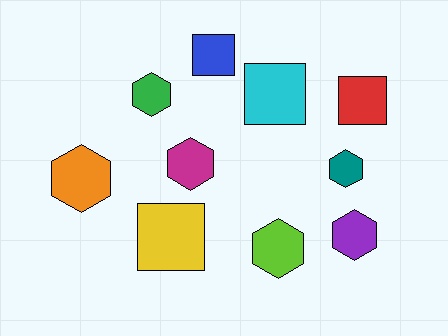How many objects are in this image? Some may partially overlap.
There are 10 objects.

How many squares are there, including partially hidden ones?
There are 4 squares.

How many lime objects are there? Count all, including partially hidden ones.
There is 1 lime object.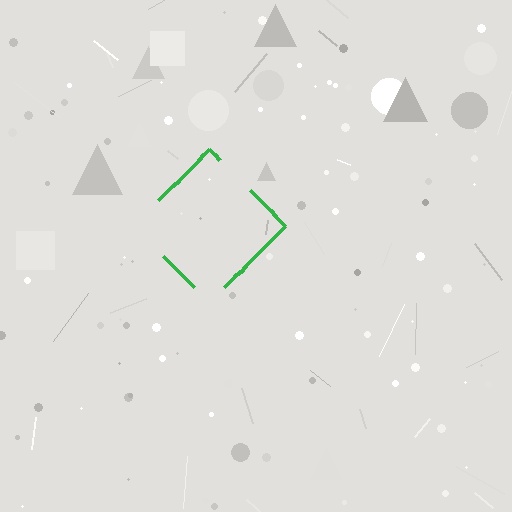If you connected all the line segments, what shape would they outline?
They would outline a diamond.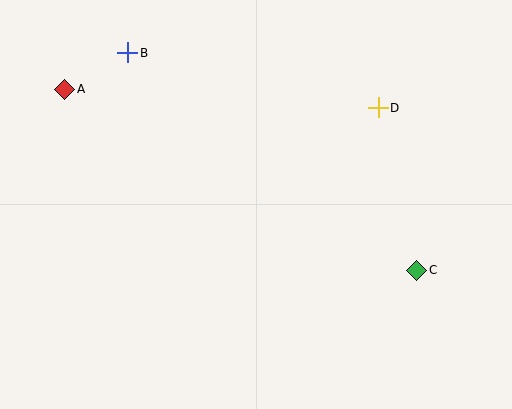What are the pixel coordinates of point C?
Point C is at (417, 270).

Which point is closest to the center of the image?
Point D at (378, 108) is closest to the center.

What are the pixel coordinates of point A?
Point A is at (65, 89).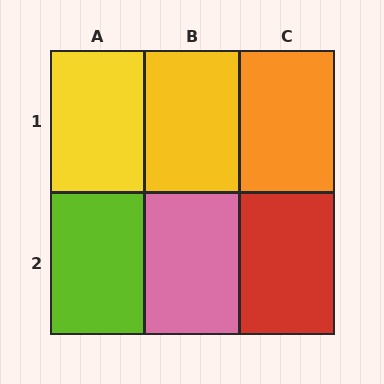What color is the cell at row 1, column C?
Orange.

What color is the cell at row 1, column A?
Yellow.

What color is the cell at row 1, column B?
Yellow.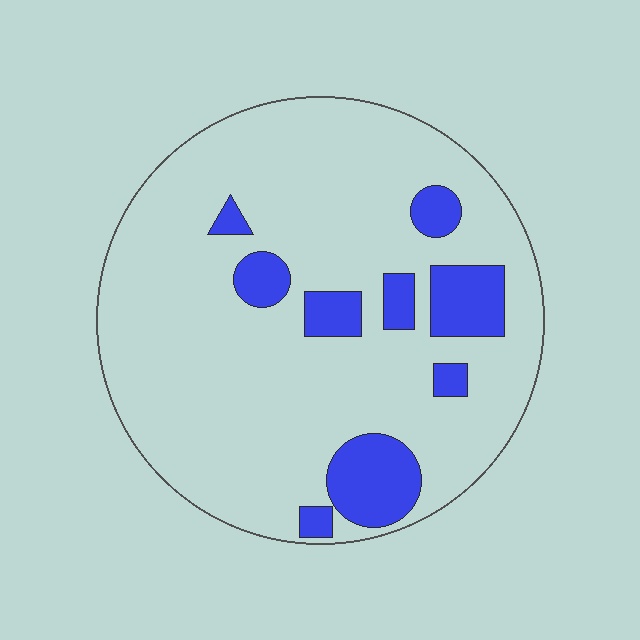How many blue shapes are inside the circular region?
9.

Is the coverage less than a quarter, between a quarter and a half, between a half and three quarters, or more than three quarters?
Less than a quarter.